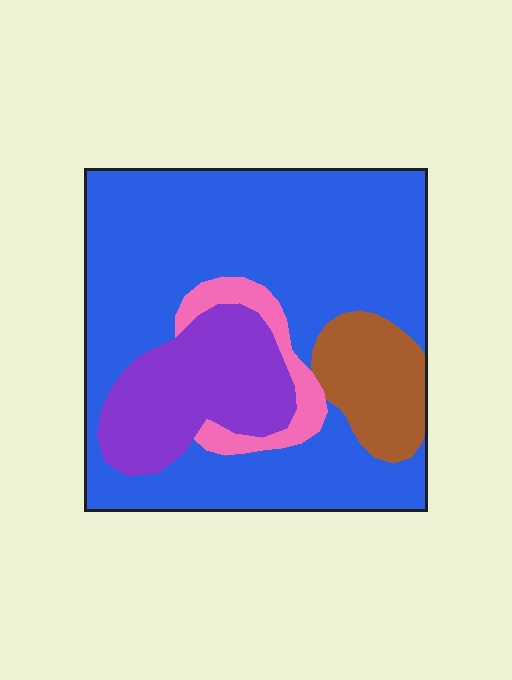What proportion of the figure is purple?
Purple covers around 20% of the figure.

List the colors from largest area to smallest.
From largest to smallest: blue, purple, brown, pink.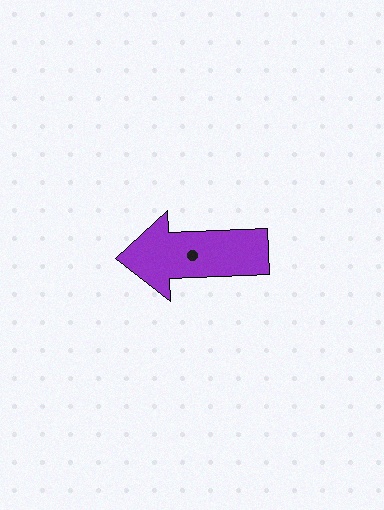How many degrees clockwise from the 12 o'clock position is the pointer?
Approximately 268 degrees.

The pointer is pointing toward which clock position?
Roughly 9 o'clock.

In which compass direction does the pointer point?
West.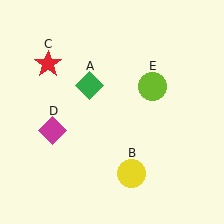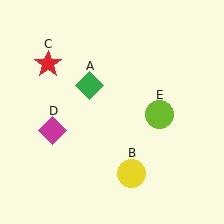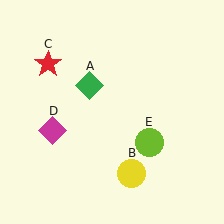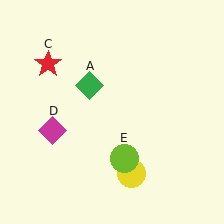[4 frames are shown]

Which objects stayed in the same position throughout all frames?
Green diamond (object A) and yellow circle (object B) and red star (object C) and magenta diamond (object D) remained stationary.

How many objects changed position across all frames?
1 object changed position: lime circle (object E).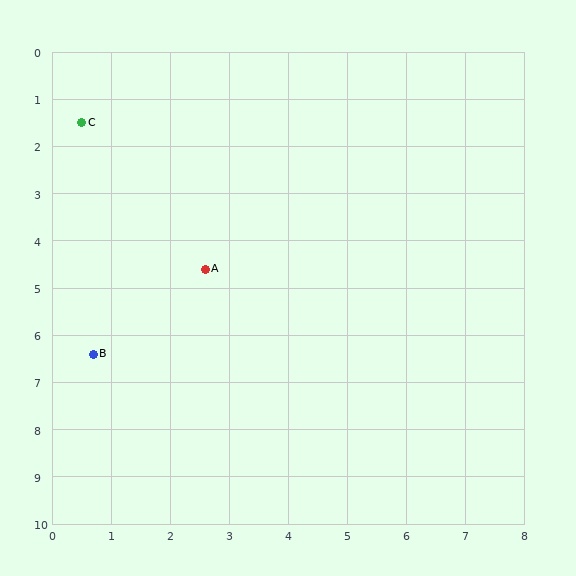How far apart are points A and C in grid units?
Points A and C are about 3.7 grid units apart.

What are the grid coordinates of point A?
Point A is at approximately (2.6, 4.6).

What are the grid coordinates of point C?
Point C is at approximately (0.5, 1.5).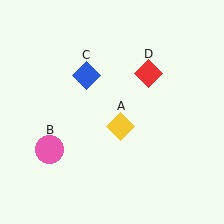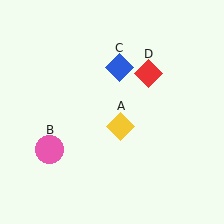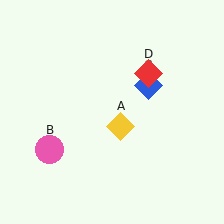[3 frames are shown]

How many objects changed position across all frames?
1 object changed position: blue diamond (object C).